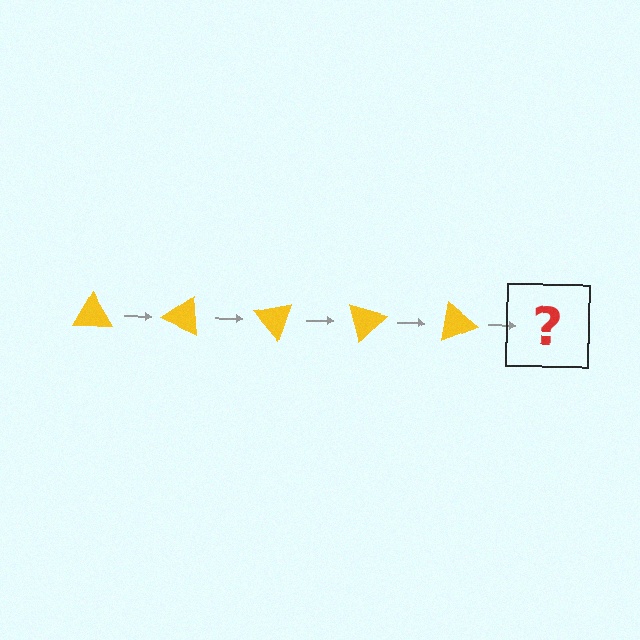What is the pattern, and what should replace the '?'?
The pattern is that the triangle rotates 25 degrees each step. The '?' should be a yellow triangle rotated 125 degrees.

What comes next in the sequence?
The next element should be a yellow triangle rotated 125 degrees.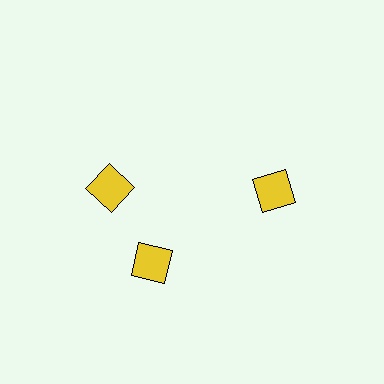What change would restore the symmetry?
The symmetry would be restored by rotating it back into even spacing with its neighbors so that all 3 diamonds sit at equal angles and equal distance from the center.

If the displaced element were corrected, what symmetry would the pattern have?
It would have 3-fold rotational symmetry — the pattern would map onto itself every 120 degrees.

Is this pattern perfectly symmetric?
No. The 3 yellow diamonds are arranged in a ring, but one element near the 11 o'clock position is rotated out of alignment along the ring, breaking the 3-fold rotational symmetry.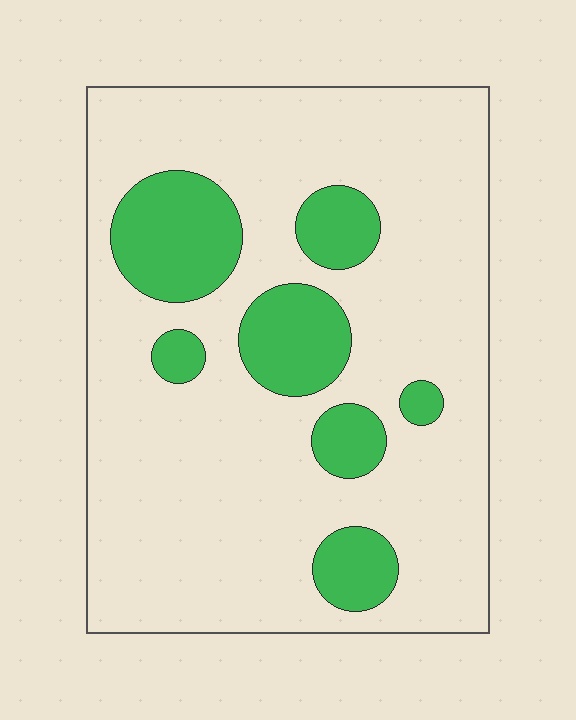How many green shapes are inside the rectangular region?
7.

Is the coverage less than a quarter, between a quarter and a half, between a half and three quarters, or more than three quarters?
Less than a quarter.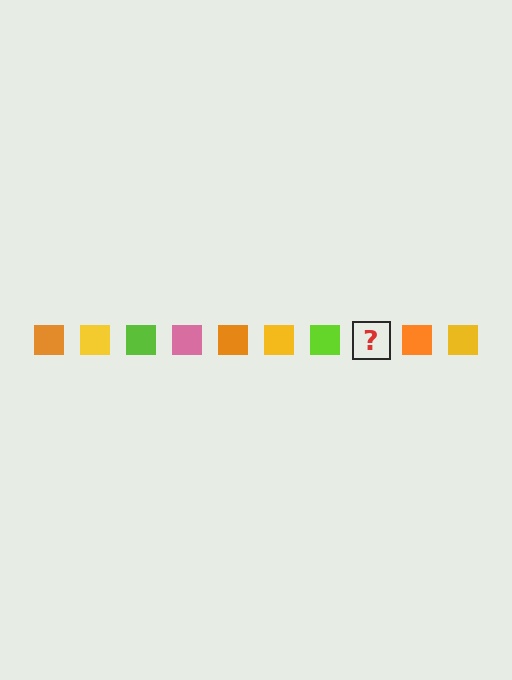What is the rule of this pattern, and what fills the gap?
The rule is that the pattern cycles through orange, yellow, lime, pink squares. The gap should be filled with a pink square.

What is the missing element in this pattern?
The missing element is a pink square.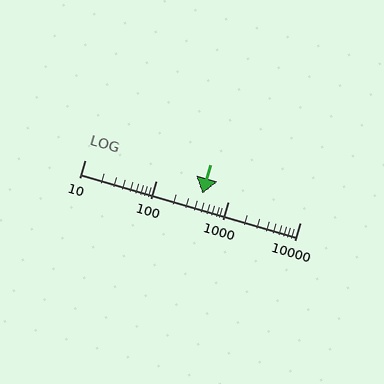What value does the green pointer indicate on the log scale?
The pointer indicates approximately 440.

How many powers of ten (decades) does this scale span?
The scale spans 3 decades, from 10 to 10000.